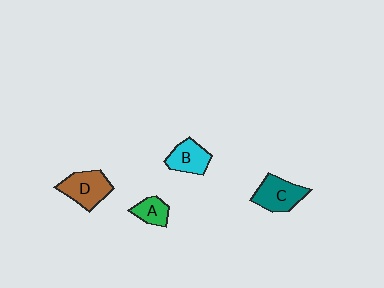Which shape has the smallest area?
Shape A (green).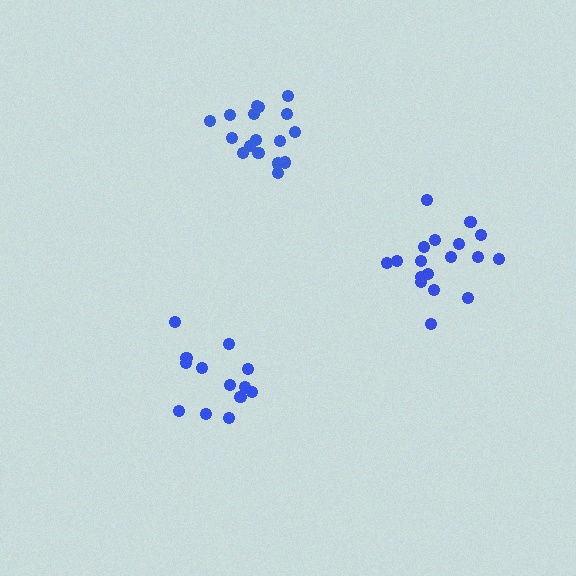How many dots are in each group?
Group 1: 17 dots, Group 2: 13 dots, Group 3: 18 dots (48 total).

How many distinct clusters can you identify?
There are 3 distinct clusters.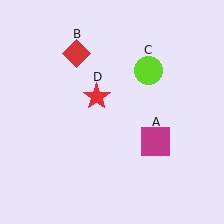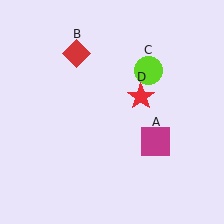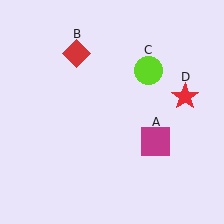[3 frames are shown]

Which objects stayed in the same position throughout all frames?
Magenta square (object A) and red diamond (object B) and lime circle (object C) remained stationary.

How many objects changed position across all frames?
1 object changed position: red star (object D).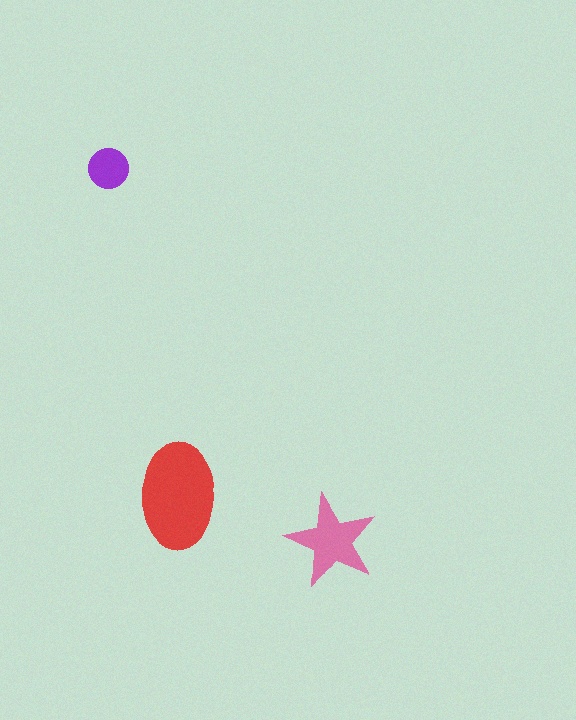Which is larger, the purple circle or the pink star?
The pink star.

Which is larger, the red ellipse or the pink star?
The red ellipse.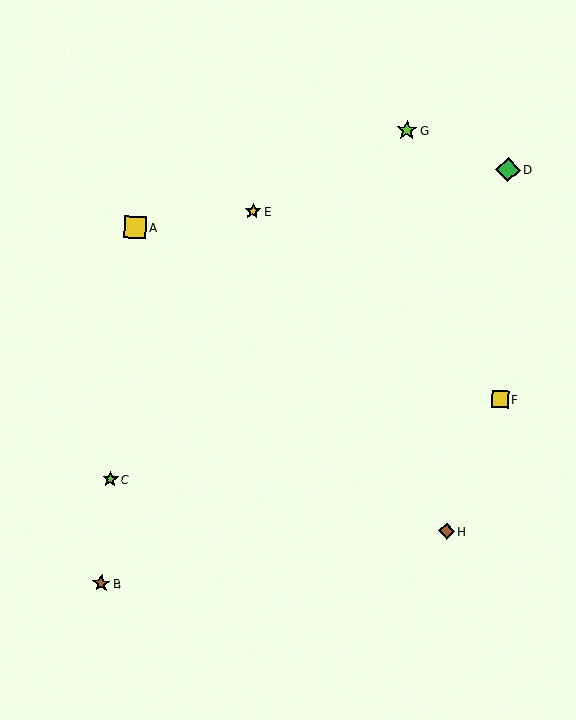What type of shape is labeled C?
Shape C is a lime star.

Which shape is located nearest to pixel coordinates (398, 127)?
The lime star (labeled G) at (407, 130) is nearest to that location.